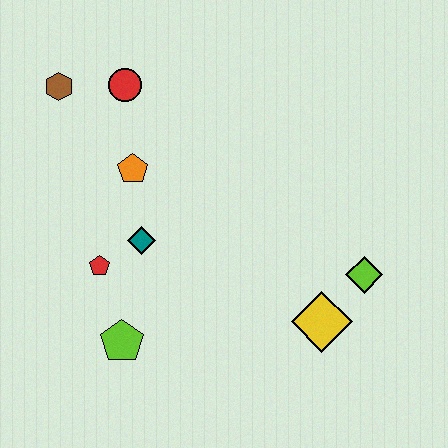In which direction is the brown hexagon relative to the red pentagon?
The brown hexagon is above the red pentagon.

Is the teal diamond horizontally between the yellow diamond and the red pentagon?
Yes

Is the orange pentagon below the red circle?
Yes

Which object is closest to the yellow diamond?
The lime diamond is closest to the yellow diamond.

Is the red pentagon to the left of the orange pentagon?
Yes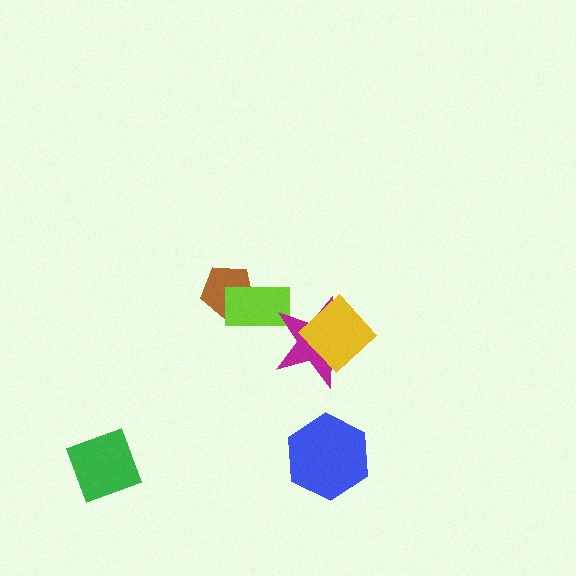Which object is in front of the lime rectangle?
The magenta star is in front of the lime rectangle.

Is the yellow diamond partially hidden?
No, no other shape covers it.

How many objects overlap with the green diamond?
0 objects overlap with the green diamond.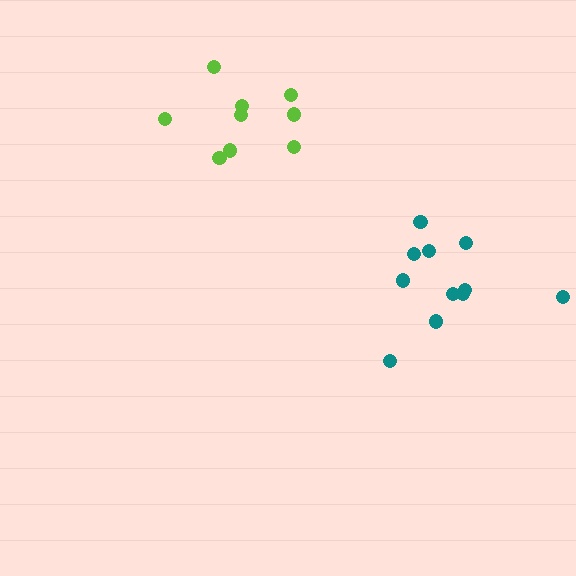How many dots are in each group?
Group 1: 9 dots, Group 2: 11 dots (20 total).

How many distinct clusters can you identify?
There are 2 distinct clusters.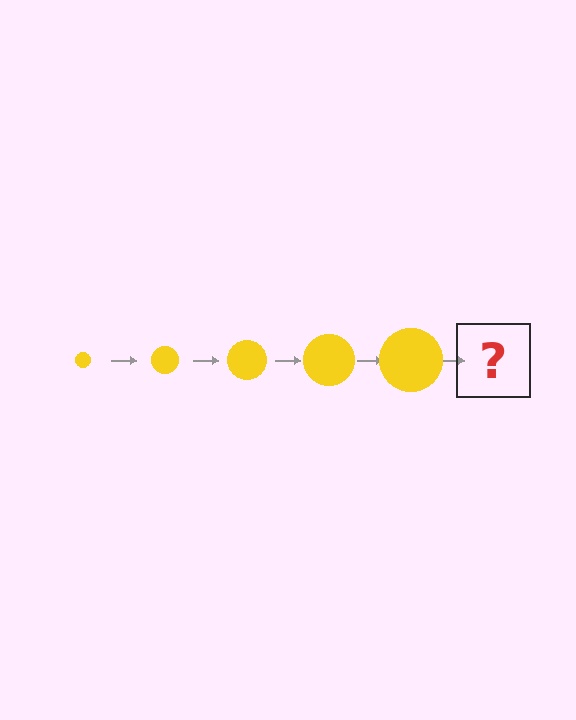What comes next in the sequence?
The next element should be a yellow circle, larger than the previous one.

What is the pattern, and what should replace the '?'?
The pattern is that the circle gets progressively larger each step. The '?' should be a yellow circle, larger than the previous one.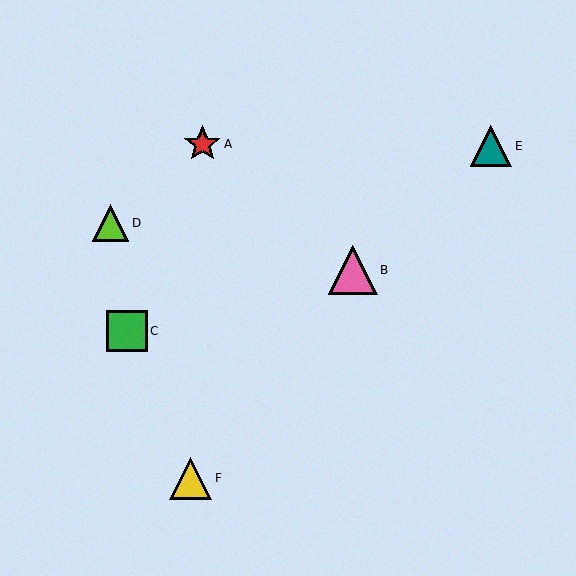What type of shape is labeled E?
Shape E is a teal triangle.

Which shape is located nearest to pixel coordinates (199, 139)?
The red star (labeled A) at (202, 144) is nearest to that location.